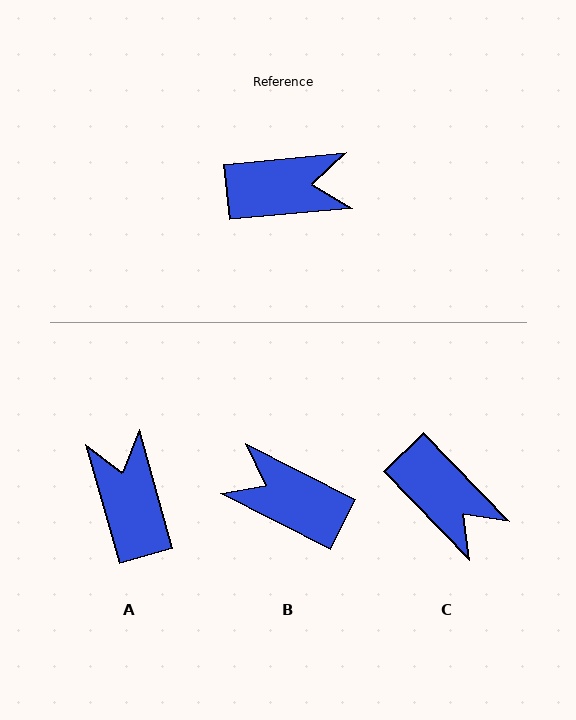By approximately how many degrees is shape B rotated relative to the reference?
Approximately 148 degrees counter-clockwise.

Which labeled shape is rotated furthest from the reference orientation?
B, about 148 degrees away.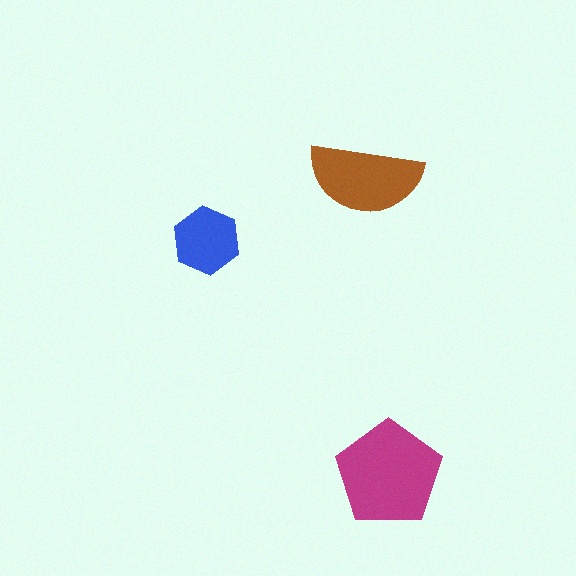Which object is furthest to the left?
The blue hexagon is leftmost.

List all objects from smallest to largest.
The blue hexagon, the brown semicircle, the magenta pentagon.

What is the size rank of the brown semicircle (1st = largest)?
2nd.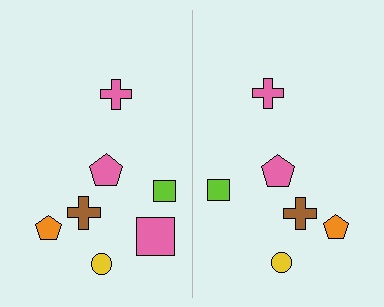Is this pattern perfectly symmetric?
No, the pattern is not perfectly symmetric. A pink square is missing from the right side.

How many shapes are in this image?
There are 13 shapes in this image.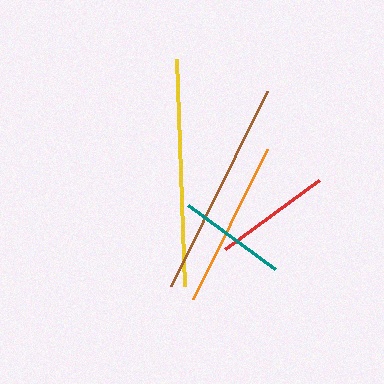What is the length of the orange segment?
The orange segment is approximately 168 pixels long.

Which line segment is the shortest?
The teal line is the shortest at approximately 107 pixels.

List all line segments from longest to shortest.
From longest to shortest: yellow, brown, orange, red, teal.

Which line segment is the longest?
The yellow line is the longest at approximately 227 pixels.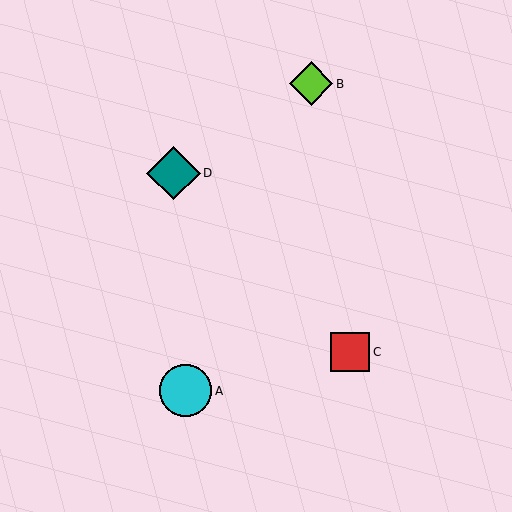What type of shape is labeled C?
Shape C is a red square.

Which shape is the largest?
The teal diamond (labeled D) is the largest.